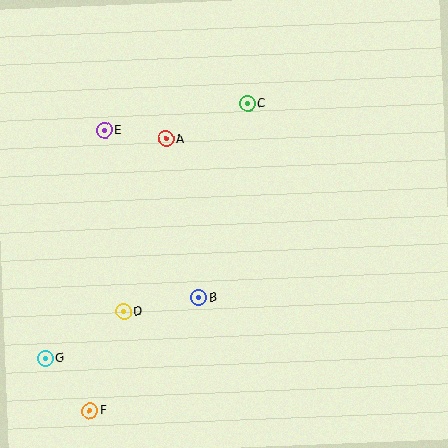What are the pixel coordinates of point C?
Point C is at (248, 104).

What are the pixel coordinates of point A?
Point A is at (166, 139).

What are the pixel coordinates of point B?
Point B is at (198, 298).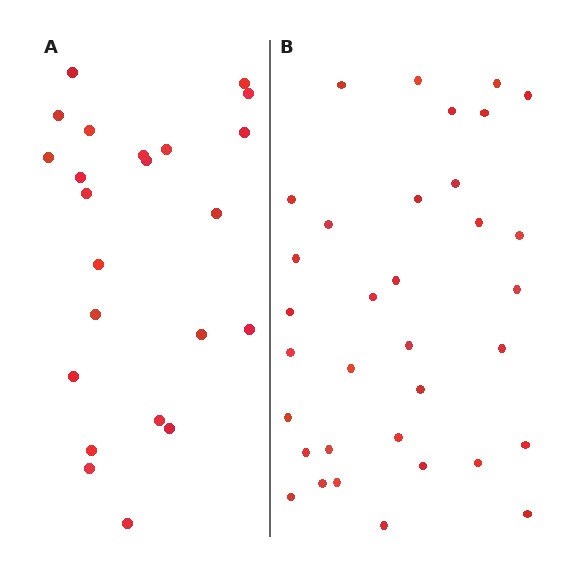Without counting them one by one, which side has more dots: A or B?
Region B (the right region) has more dots.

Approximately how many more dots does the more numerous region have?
Region B has roughly 12 or so more dots than region A.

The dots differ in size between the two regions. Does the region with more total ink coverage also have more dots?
No. Region A has more total ink coverage because its dots are larger, but region B actually contains more individual dots. Total area can be misleading — the number of items is what matters here.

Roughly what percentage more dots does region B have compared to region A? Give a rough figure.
About 50% more.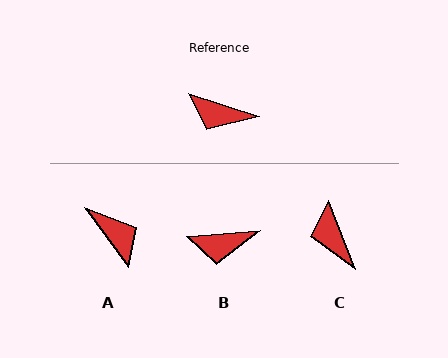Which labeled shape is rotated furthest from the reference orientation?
A, about 144 degrees away.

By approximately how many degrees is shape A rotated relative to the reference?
Approximately 144 degrees counter-clockwise.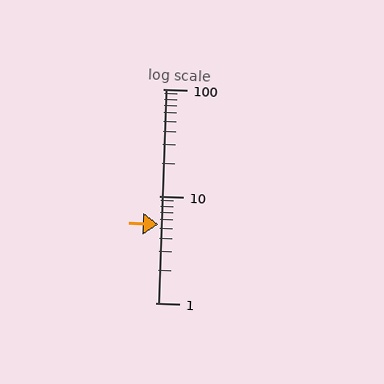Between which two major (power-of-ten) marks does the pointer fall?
The pointer is between 1 and 10.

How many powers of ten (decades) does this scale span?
The scale spans 2 decades, from 1 to 100.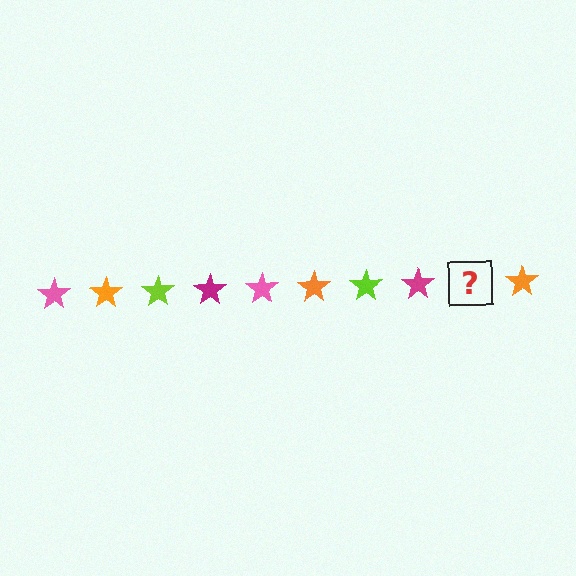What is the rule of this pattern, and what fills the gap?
The rule is that the pattern cycles through pink, orange, lime, magenta stars. The gap should be filled with a pink star.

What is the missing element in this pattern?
The missing element is a pink star.